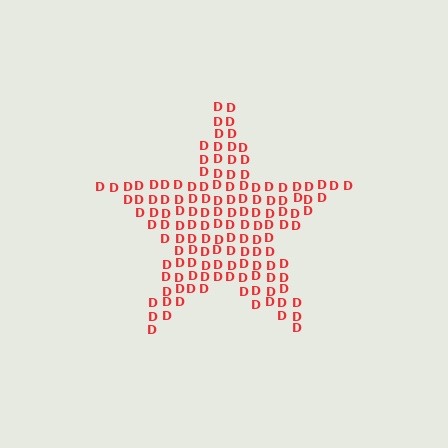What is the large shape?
The large shape is a star.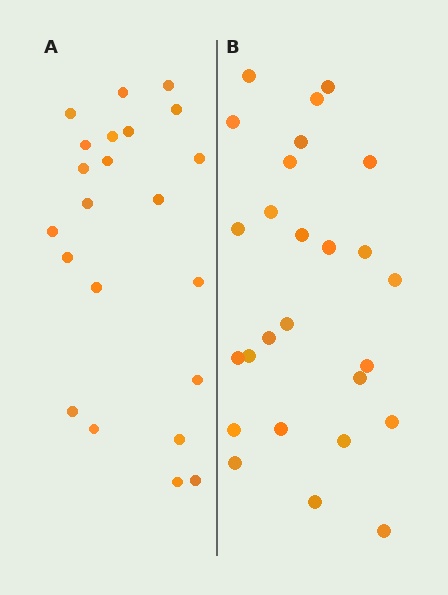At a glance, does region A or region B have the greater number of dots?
Region B (the right region) has more dots.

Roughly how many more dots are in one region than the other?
Region B has about 4 more dots than region A.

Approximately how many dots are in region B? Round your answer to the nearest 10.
About 30 dots. (The exact count is 26, which rounds to 30.)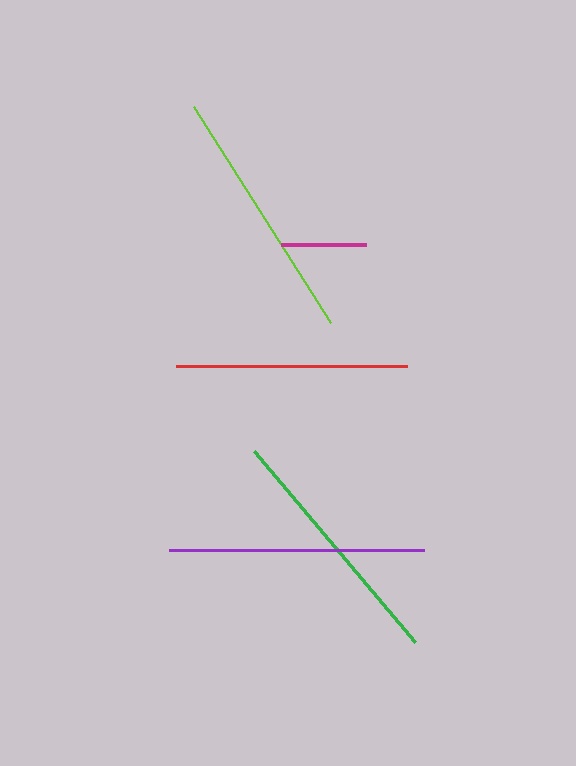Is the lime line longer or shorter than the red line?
The lime line is longer than the red line.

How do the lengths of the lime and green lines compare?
The lime and green lines are approximately the same length.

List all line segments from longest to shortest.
From longest to shortest: lime, purple, green, red, magenta.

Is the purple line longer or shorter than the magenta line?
The purple line is longer than the magenta line.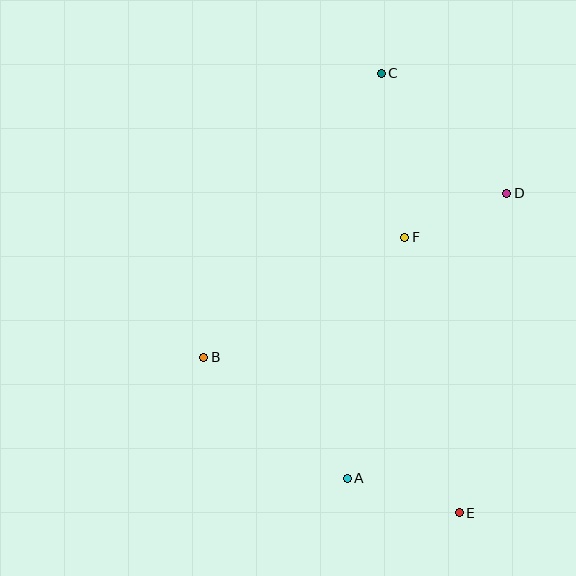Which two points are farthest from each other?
Points C and E are farthest from each other.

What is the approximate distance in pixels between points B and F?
The distance between B and F is approximately 234 pixels.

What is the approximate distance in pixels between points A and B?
The distance between A and B is approximately 188 pixels.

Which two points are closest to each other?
Points D and F are closest to each other.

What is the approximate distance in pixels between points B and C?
The distance between B and C is approximately 334 pixels.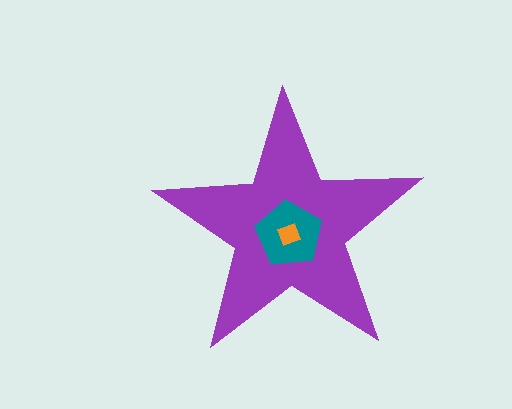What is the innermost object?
The orange square.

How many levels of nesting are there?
3.